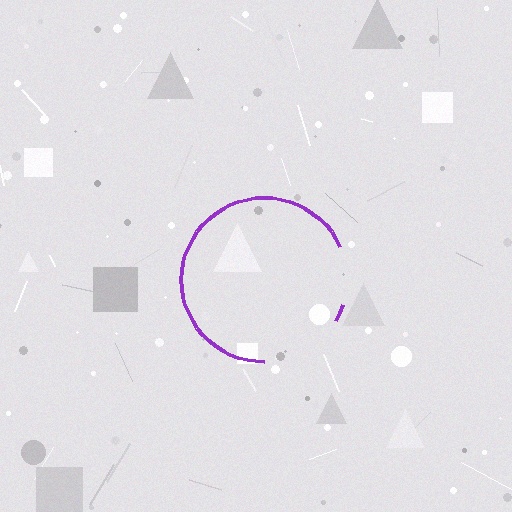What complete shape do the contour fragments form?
The contour fragments form a circle.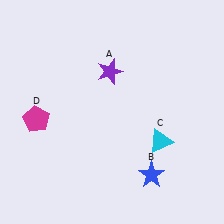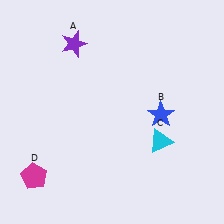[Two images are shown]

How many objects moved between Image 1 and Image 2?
3 objects moved between the two images.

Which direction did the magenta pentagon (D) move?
The magenta pentagon (D) moved down.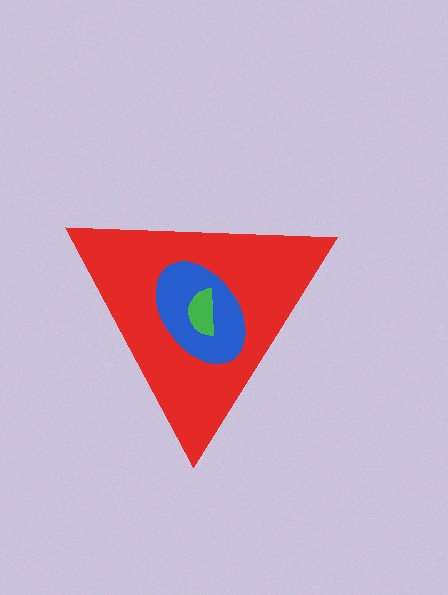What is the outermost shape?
The red triangle.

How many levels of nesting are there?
3.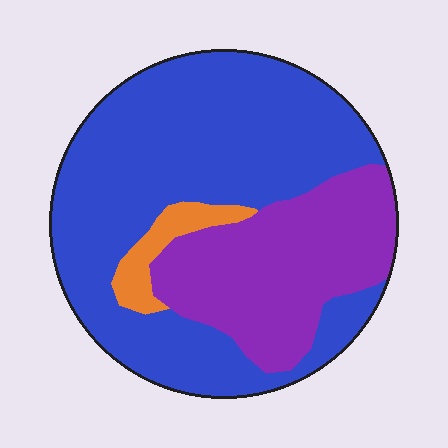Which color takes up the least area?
Orange, at roughly 5%.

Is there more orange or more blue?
Blue.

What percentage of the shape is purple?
Purple takes up about one third (1/3) of the shape.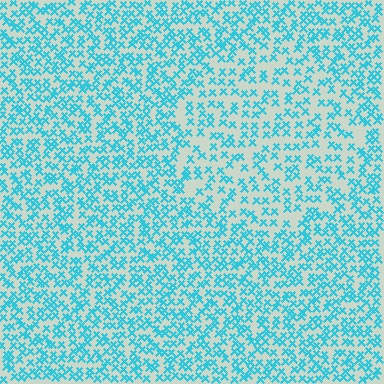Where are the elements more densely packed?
The elements are more densely packed outside the circle boundary.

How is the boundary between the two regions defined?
The boundary is defined by a change in element density (approximately 1.6x ratio). All elements are the same color, size, and shape.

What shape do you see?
I see a circle.